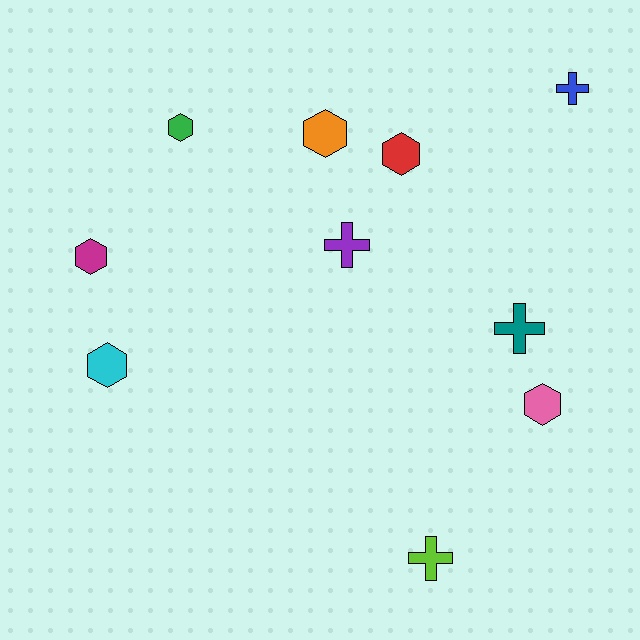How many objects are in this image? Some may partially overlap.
There are 10 objects.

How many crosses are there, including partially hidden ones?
There are 4 crosses.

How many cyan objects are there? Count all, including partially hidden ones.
There is 1 cyan object.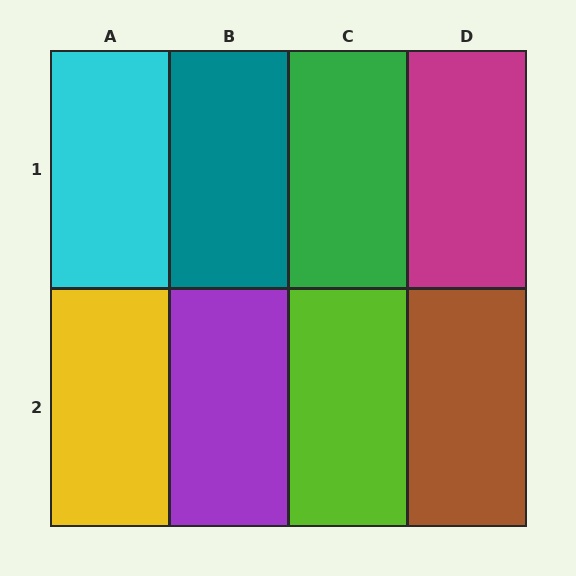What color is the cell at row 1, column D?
Magenta.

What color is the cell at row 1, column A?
Cyan.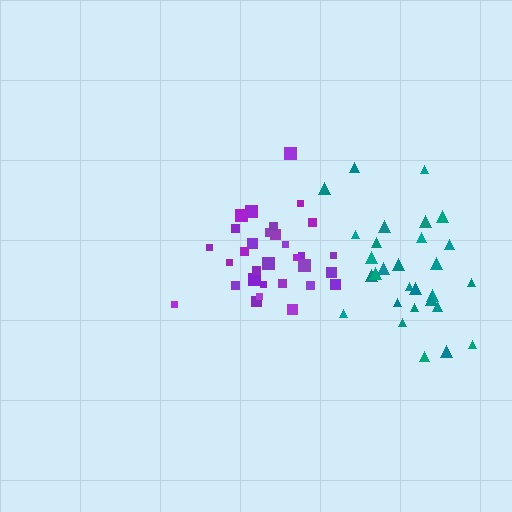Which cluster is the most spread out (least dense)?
Teal.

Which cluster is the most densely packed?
Purple.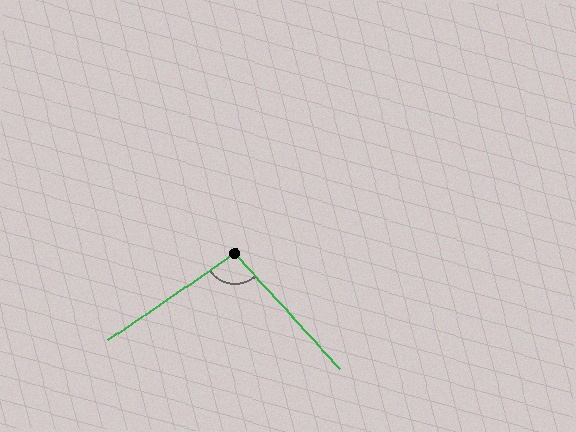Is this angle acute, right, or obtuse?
It is obtuse.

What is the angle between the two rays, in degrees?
Approximately 98 degrees.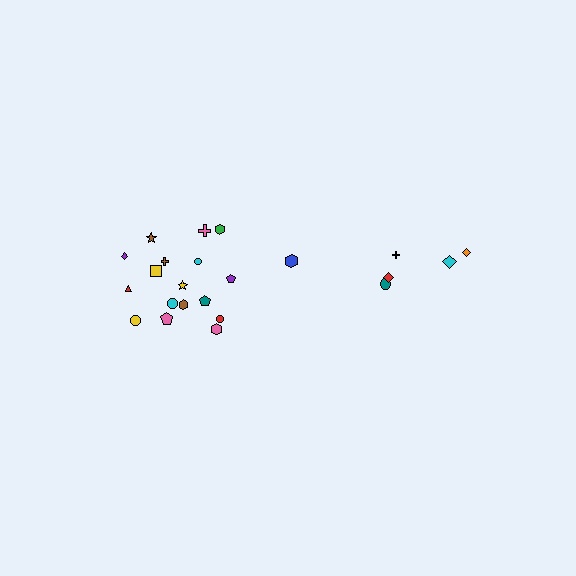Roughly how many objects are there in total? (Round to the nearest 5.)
Roughly 25 objects in total.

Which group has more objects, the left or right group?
The left group.